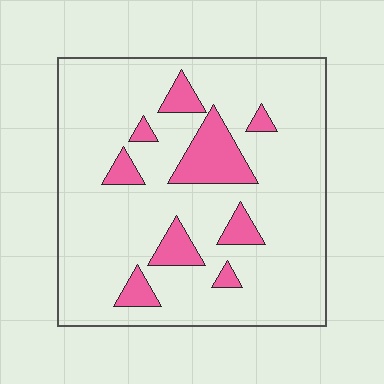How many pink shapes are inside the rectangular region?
9.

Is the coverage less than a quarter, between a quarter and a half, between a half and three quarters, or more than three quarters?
Less than a quarter.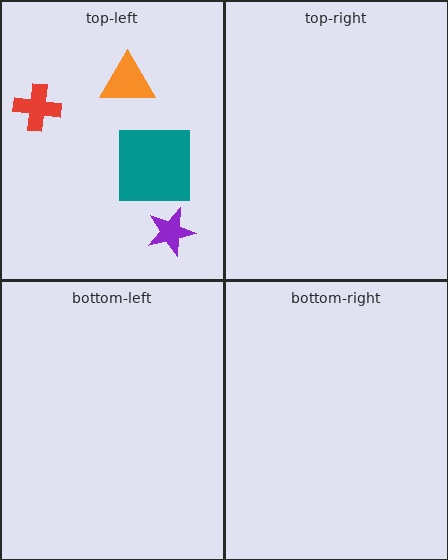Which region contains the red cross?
The top-left region.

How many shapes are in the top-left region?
4.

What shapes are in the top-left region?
The orange triangle, the purple star, the teal square, the red cross.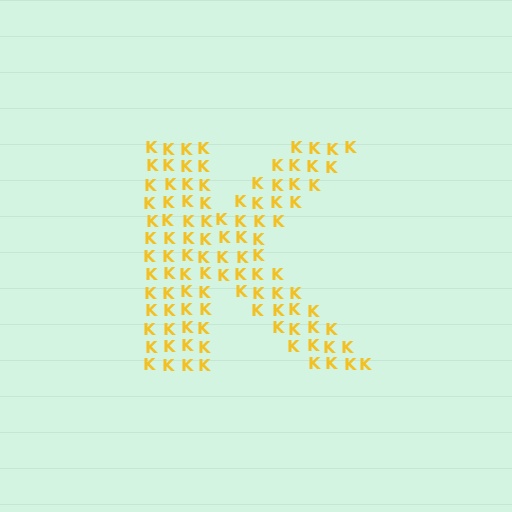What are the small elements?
The small elements are letter K's.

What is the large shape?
The large shape is the letter K.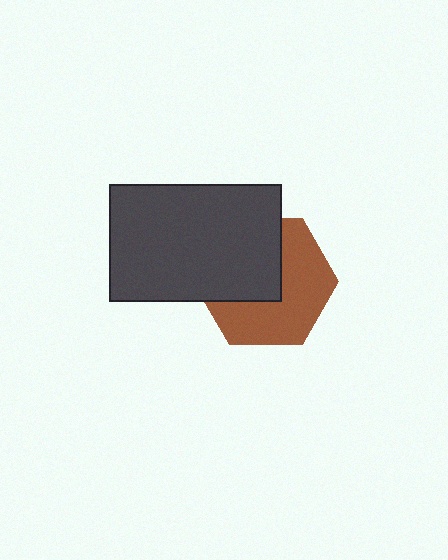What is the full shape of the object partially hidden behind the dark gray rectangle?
The partially hidden object is a brown hexagon.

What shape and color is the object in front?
The object in front is a dark gray rectangle.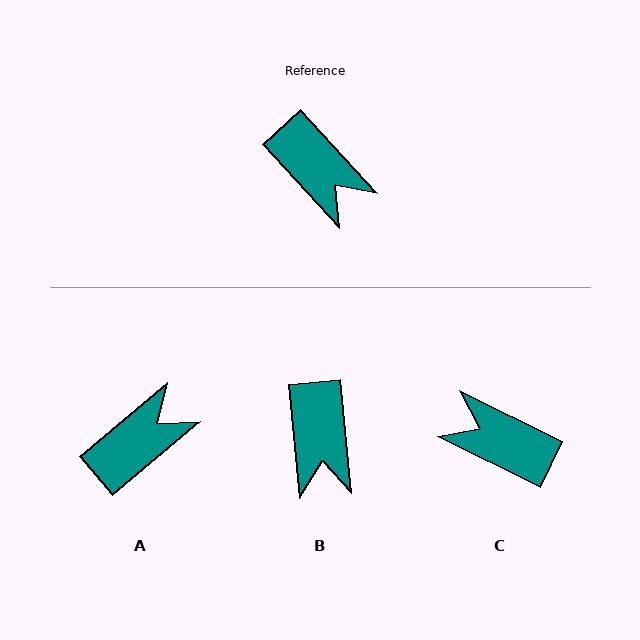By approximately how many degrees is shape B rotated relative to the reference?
Approximately 37 degrees clockwise.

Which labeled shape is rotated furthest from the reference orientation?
C, about 159 degrees away.